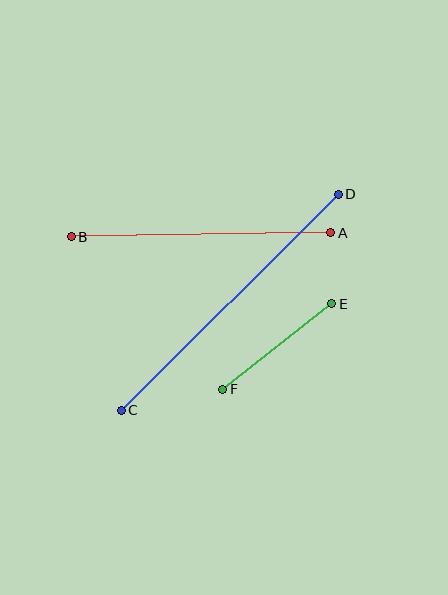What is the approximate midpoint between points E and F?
The midpoint is at approximately (277, 347) pixels.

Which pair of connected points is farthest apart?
Points C and D are farthest apart.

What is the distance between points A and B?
The distance is approximately 260 pixels.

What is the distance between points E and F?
The distance is approximately 139 pixels.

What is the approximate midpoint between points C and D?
The midpoint is at approximately (230, 302) pixels.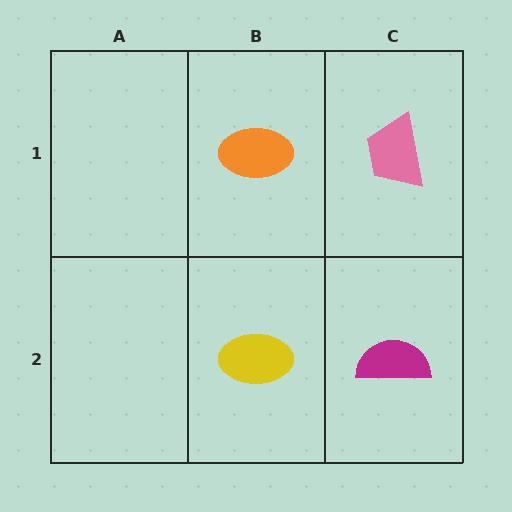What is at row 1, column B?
An orange ellipse.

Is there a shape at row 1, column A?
No, that cell is empty.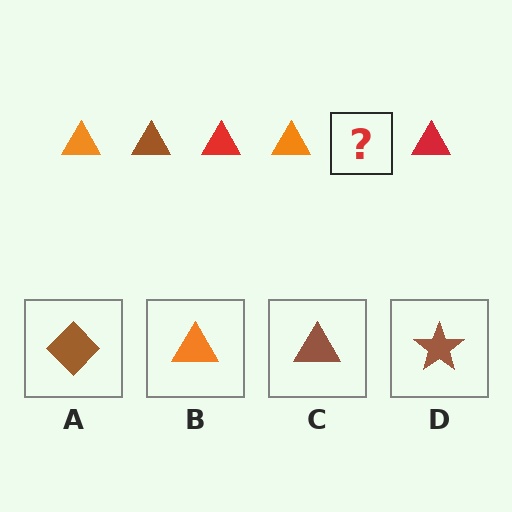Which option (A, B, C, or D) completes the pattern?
C.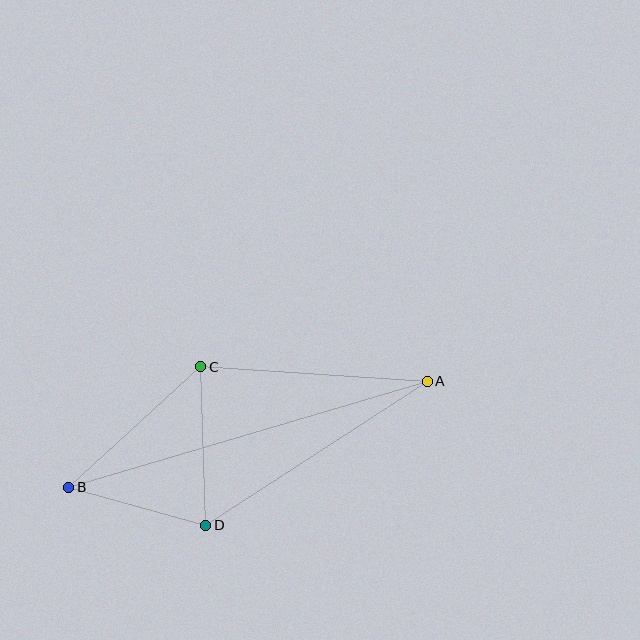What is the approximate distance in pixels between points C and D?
The distance between C and D is approximately 159 pixels.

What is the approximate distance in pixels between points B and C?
The distance between B and C is approximately 179 pixels.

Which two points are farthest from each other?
Points A and B are farthest from each other.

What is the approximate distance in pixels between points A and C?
The distance between A and C is approximately 227 pixels.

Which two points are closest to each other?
Points B and D are closest to each other.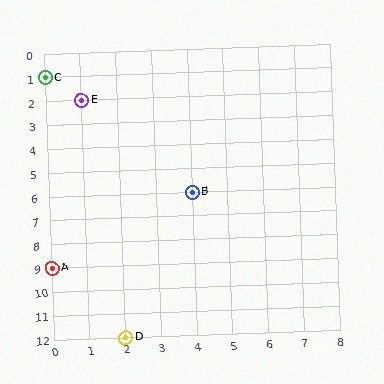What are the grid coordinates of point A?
Point A is at grid coordinates (0, 9).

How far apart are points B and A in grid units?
Points B and A are 4 columns and 3 rows apart (about 5.0 grid units diagonally).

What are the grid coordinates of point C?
Point C is at grid coordinates (0, 1).